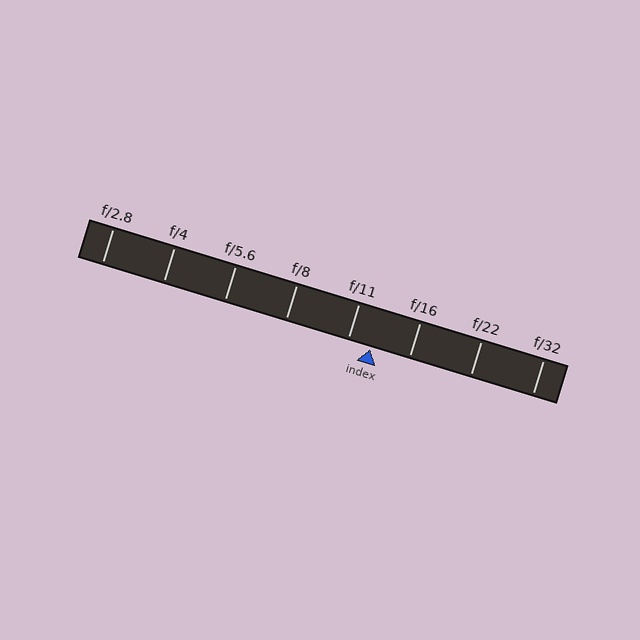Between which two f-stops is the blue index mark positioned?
The index mark is between f/11 and f/16.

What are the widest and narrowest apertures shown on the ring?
The widest aperture shown is f/2.8 and the narrowest is f/32.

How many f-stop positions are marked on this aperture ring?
There are 8 f-stop positions marked.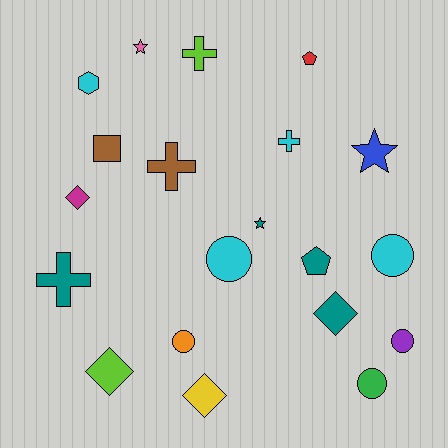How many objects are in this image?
There are 20 objects.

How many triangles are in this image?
There are no triangles.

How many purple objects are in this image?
There is 1 purple object.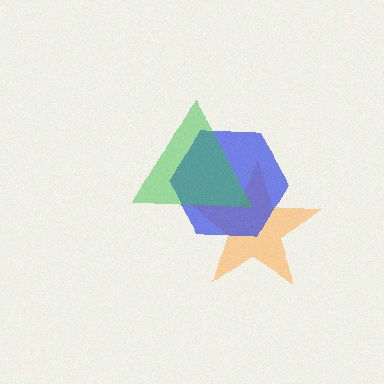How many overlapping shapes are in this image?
There are 3 overlapping shapes in the image.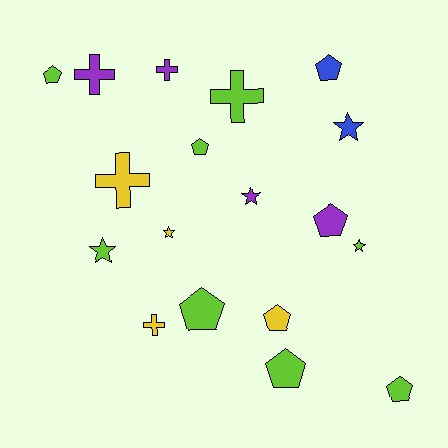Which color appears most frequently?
Lime, with 8 objects.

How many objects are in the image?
There are 18 objects.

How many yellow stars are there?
There is 1 yellow star.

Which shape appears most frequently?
Pentagon, with 8 objects.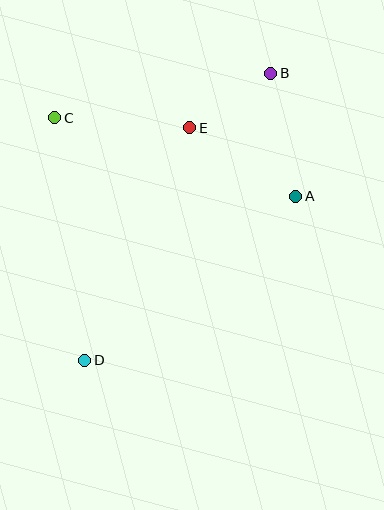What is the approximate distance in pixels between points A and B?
The distance between A and B is approximately 125 pixels.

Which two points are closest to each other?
Points B and E are closest to each other.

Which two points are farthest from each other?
Points B and D are farthest from each other.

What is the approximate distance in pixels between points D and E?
The distance between D and E is approximately 255 pixels.